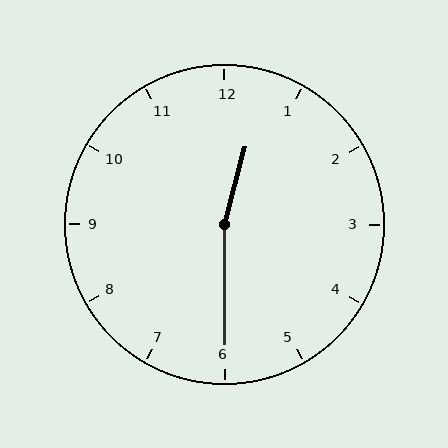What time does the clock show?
12:30.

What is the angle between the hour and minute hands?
Approximately 165 degrees.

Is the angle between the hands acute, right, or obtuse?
It is obtuse.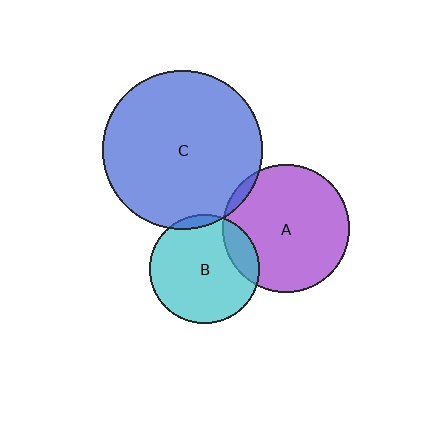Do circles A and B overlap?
Yes.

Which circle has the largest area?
Circle C (blue).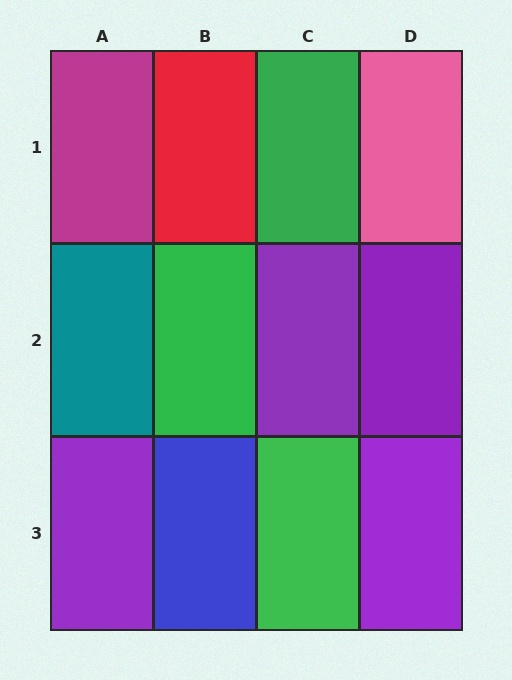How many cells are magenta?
1 cell is magenta.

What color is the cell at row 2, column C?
Purple.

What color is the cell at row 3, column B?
Blue.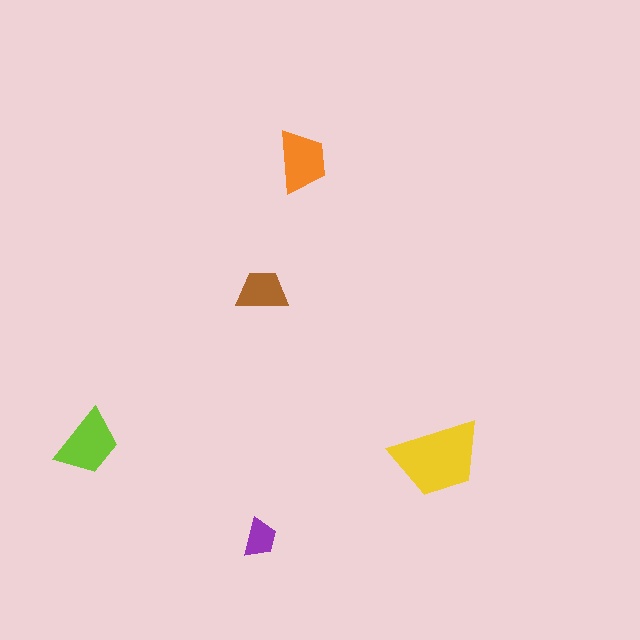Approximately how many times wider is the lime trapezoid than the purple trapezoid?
About 1.5 times wider.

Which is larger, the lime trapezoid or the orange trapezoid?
The lime one.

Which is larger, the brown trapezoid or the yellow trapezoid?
The yellow one.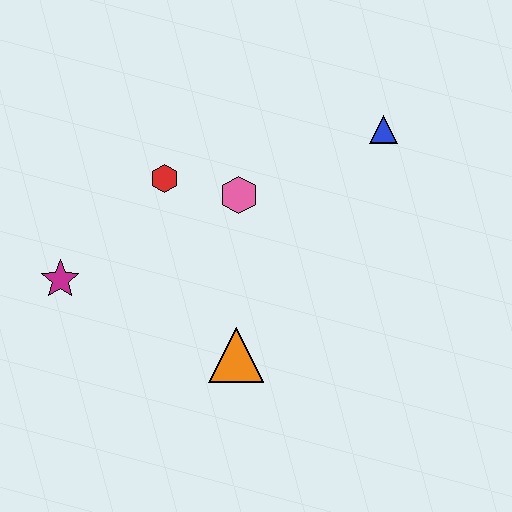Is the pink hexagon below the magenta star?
No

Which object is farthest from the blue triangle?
The magenta star is farthest from the blue triangle.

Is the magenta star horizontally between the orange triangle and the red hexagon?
No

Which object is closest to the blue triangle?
The pink hexagon is closest to the blue triangle.